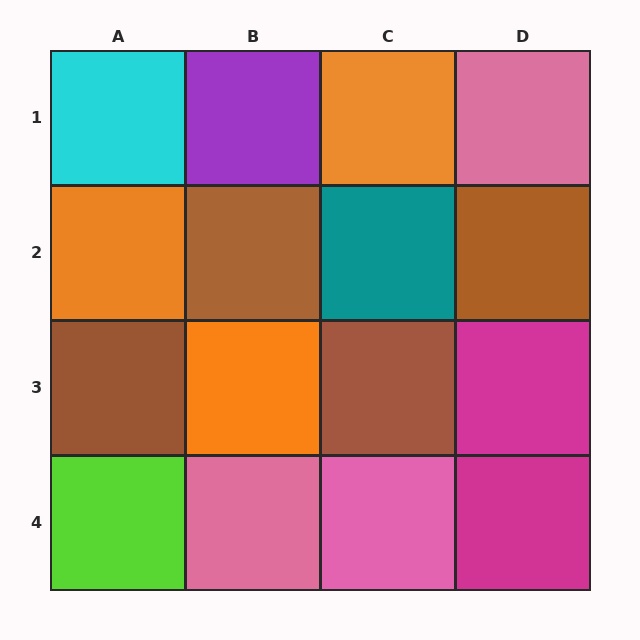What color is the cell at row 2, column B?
Brown.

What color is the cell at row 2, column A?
Orange.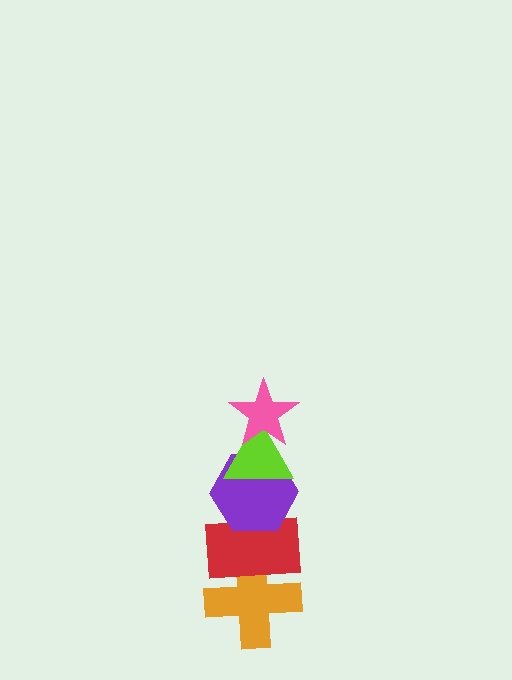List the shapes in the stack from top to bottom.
From top to bottom: the pink star, the lime triangle, the purple hexagon, the red rectangle, the orange cross.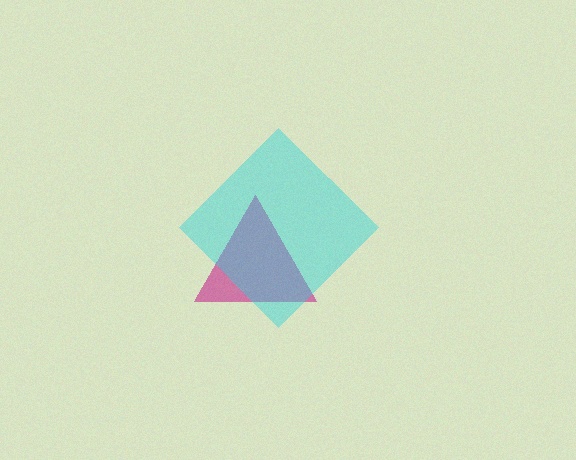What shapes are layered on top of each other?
The layered shapes are: a magenta triangle, a cyan diamond.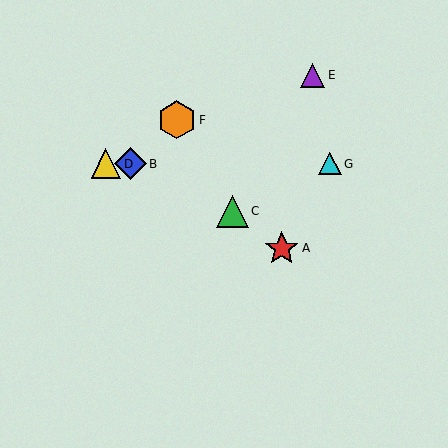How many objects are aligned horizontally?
3 objects (B, D, G) are aligned horizontally.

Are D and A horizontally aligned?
No, D is at y≈164 and A is at y≈248.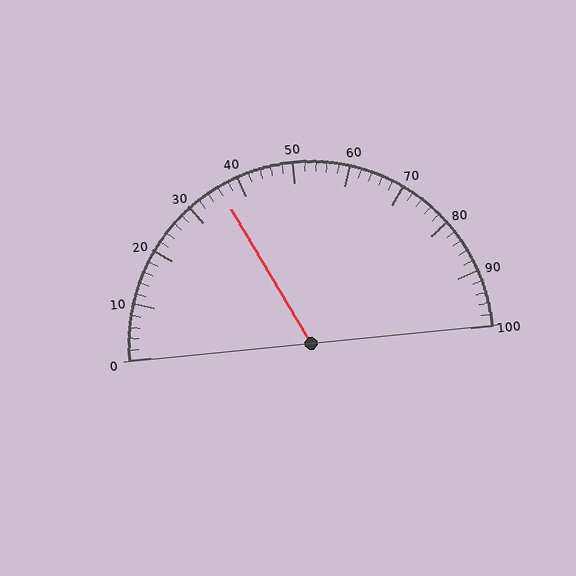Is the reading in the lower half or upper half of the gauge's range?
The reading is in the lower half of the range (0 to 100).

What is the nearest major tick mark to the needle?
The nearest major tick mark is 40.